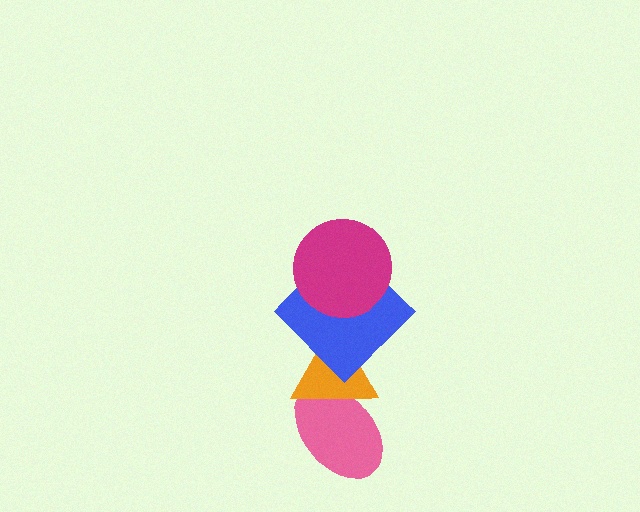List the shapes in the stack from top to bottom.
From top to bottom: the magenta circle, the blue diamond, the orange triangle, the pink ellipse.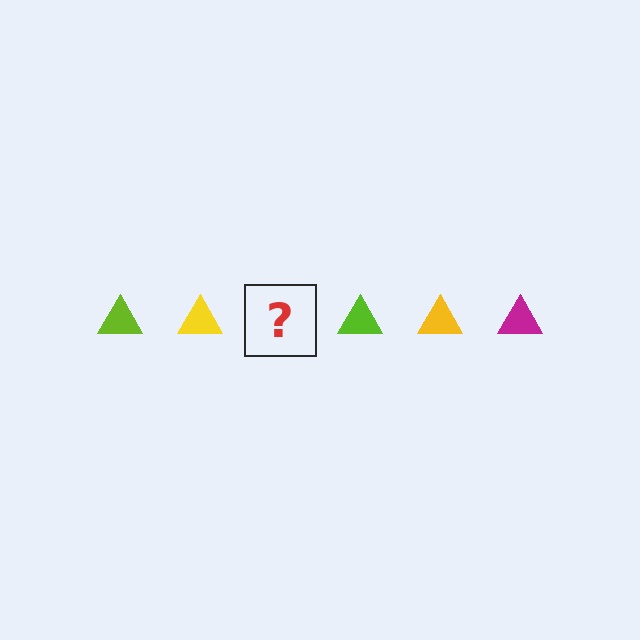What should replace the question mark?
The question mark should be replaced with a magenta triangle.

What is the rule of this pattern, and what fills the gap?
The rule is that the pattern cycles through lime, yellow, magenta triangles. The gap should be filled with a magenta triangle.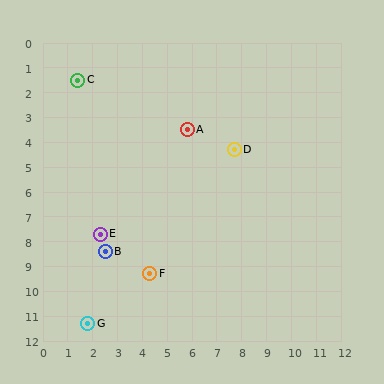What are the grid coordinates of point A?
Point A is at approximately (5.8, 3.5).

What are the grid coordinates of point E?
Point E is at approximately (2.3, 7.7).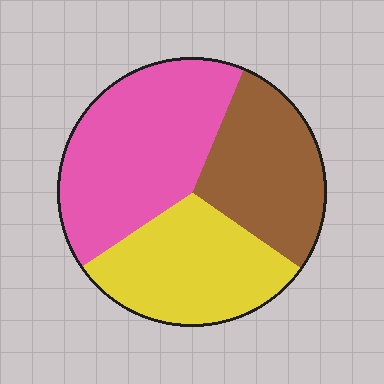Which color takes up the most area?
Pink, at roughly 40%.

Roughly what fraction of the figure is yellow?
Yellow covers roughly 30% of the figure.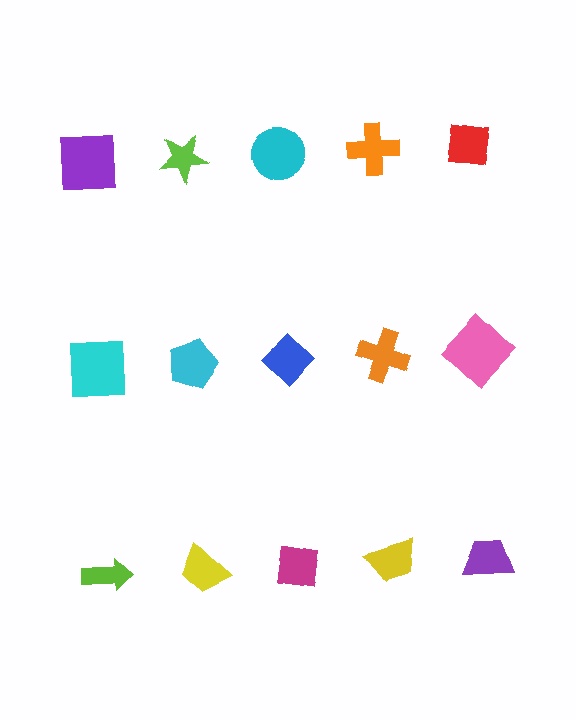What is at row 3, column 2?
A yellow trapezoid.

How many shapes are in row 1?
5 shapes.